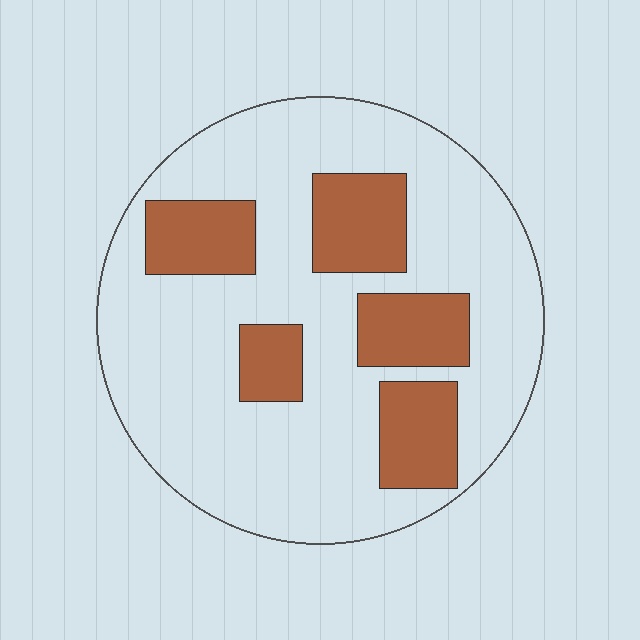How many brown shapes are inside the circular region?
5.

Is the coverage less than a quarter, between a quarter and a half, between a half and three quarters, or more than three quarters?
Between a quarter and a half.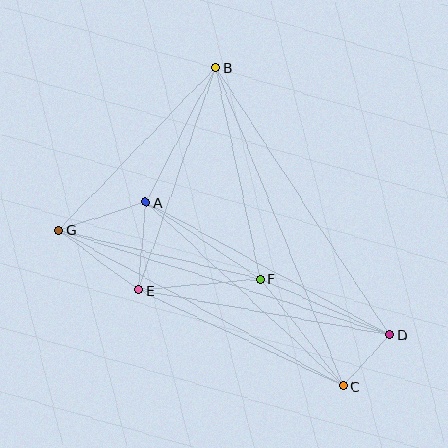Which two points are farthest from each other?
Points D and G are farthest from each other.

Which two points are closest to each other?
Points C and D are closest to each other.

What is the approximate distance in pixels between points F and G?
The distance between F and G is approximately 208 pixels.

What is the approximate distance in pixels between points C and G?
The distance between C and G is approximately 324 pixels.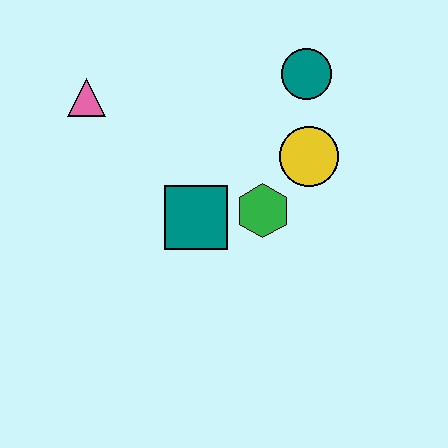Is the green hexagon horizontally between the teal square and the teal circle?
Yes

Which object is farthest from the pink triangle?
The yellow circle is farthest from the pink triangle.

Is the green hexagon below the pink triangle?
Yes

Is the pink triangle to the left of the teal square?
Yes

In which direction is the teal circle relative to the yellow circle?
The teal circle is above the yellow circle.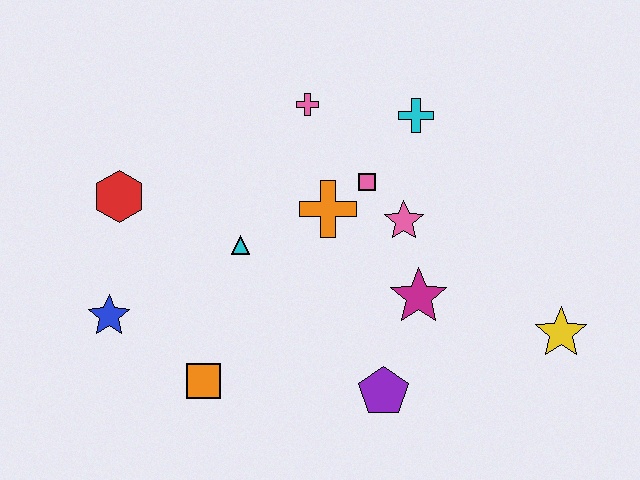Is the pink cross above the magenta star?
Yes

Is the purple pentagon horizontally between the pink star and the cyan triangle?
Yes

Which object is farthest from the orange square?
The yellow star is farthest from the orange square.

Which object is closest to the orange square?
The blue star is closest to the orange square.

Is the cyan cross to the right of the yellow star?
No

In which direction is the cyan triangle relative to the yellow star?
The cyan triangle is to the left of the yellow star.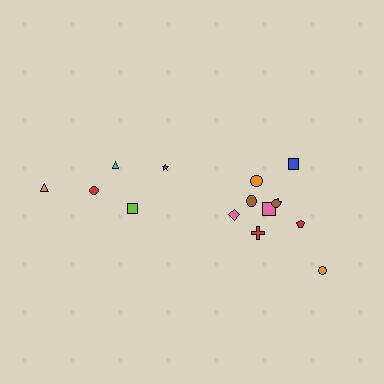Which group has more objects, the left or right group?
The right group.